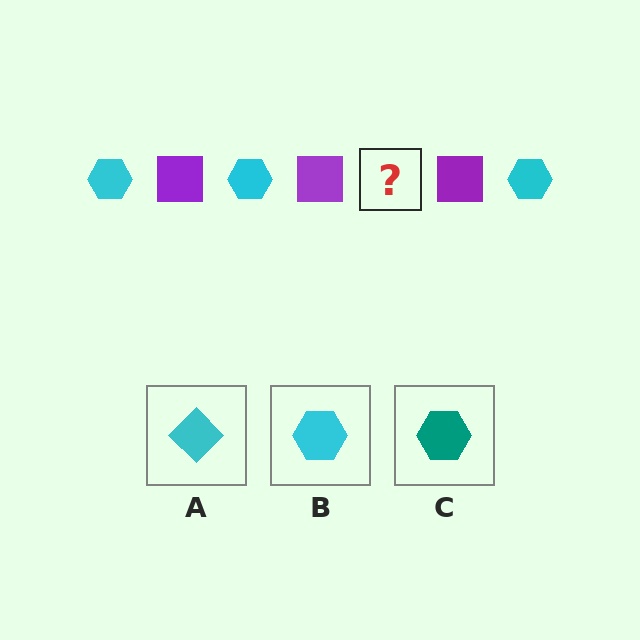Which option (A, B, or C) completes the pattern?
B.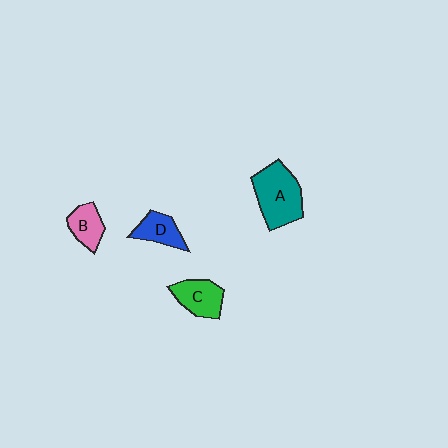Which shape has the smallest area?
Shape B (pink).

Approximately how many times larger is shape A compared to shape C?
Approximately 1.6 times.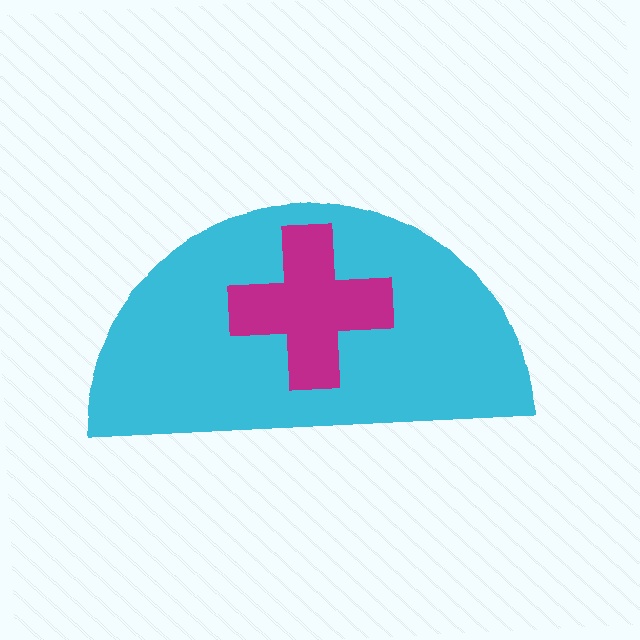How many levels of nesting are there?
2.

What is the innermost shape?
The magenta cross.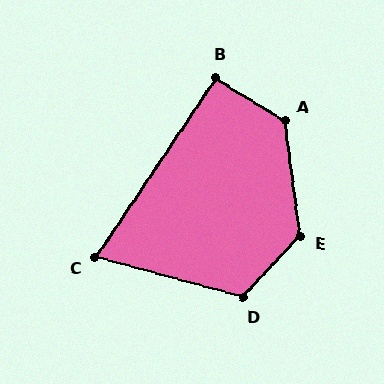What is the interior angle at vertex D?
Approximately 118 degrees (obtuse).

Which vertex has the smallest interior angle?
C, at approximately 71 degrees.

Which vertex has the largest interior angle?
A, at approximately 130 degrees.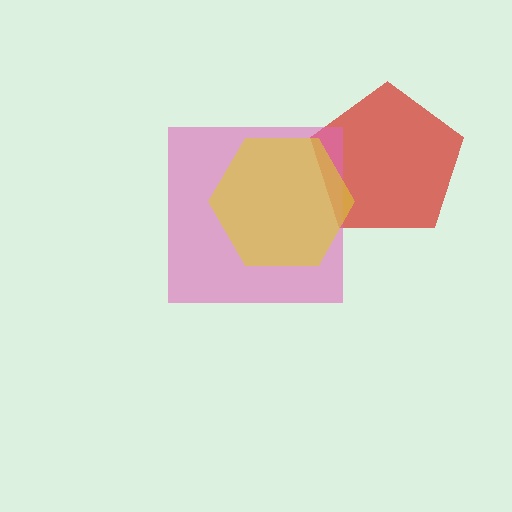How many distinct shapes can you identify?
There are 3 distinct shapes: a red pentagon, a pink square, a yellow hexagon.